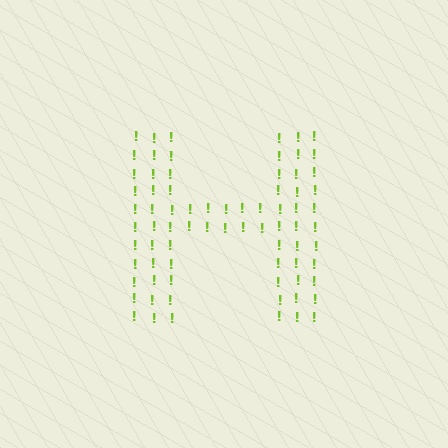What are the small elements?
The small elements are exclamation marks.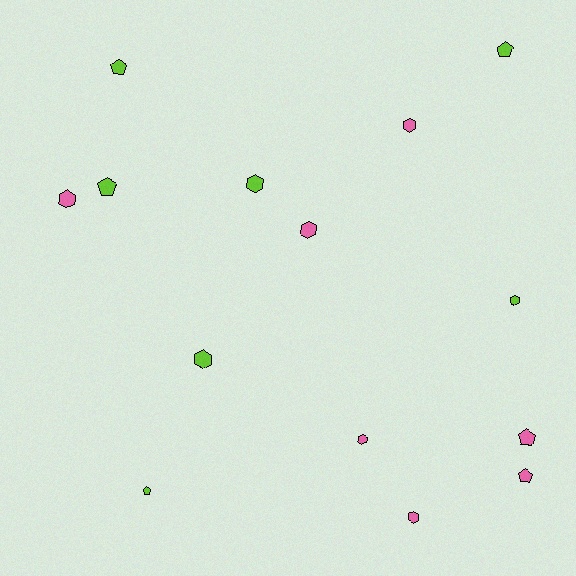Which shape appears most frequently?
Hexagon, with 8 objects.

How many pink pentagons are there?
There are 2 pink pentagons.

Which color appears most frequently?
Pink, with 7 objects.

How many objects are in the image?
There are 14 objects.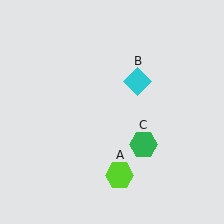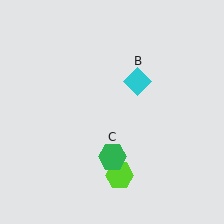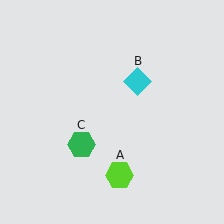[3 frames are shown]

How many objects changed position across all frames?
1 object changed position: green hexagon (object C).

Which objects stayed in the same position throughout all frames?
Lime hexagon (object A) and cyan diamond (object B) remained stationary.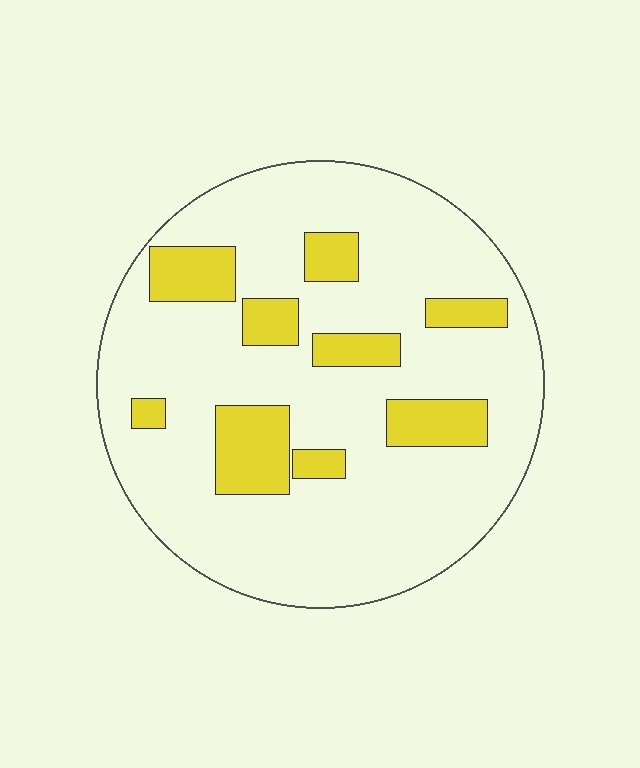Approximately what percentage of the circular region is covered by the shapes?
Approximately 20%.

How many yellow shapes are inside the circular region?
9.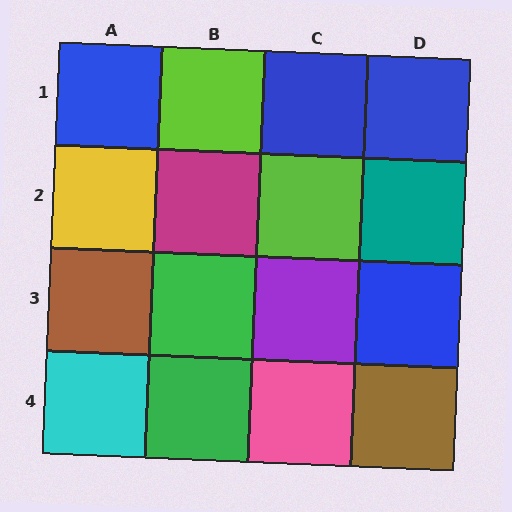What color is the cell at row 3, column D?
Blue.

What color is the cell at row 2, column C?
Lime.